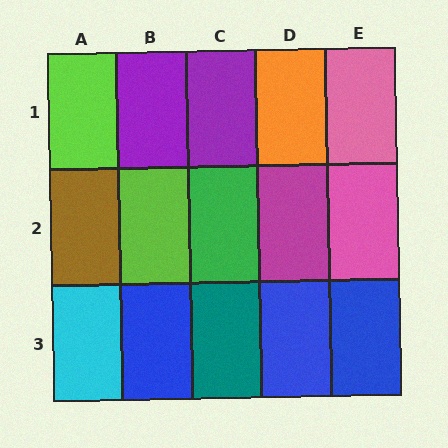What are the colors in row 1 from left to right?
Lime, purple, purple, orange, pink.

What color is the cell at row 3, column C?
Teal.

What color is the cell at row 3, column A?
Cyan.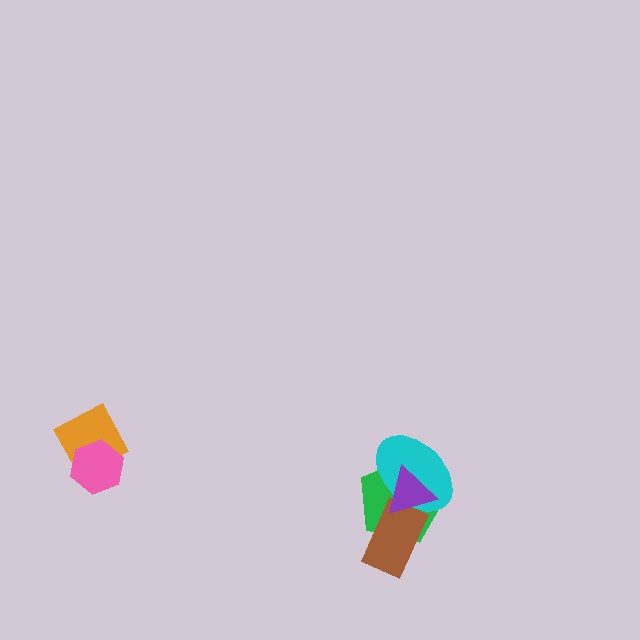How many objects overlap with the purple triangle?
3 objects overlap with the purple triangle.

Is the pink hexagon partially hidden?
No, no other shape covers it.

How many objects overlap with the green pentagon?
3 objects overlap with the green pentagon.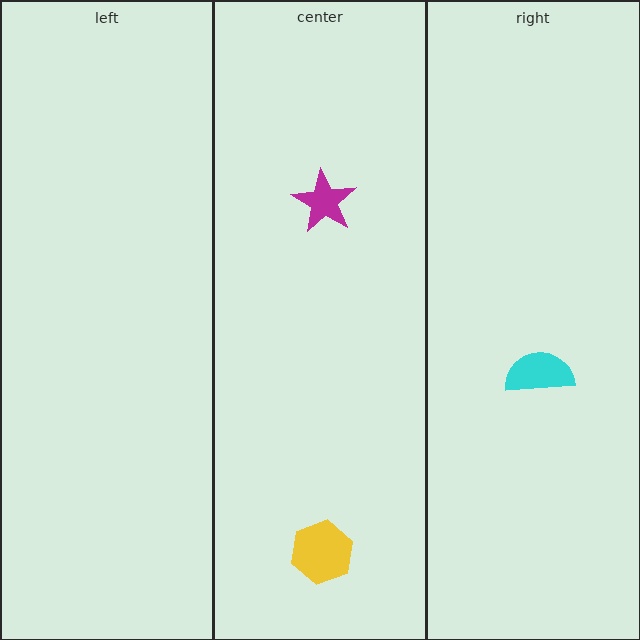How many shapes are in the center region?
2.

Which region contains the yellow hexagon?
The center region.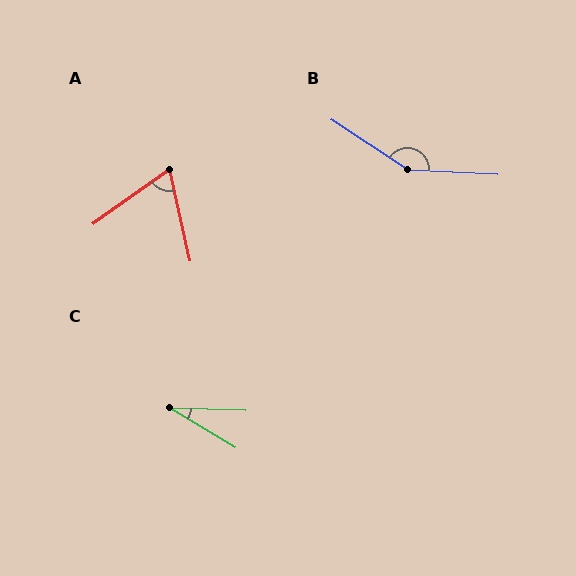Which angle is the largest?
B, at approximately 150 degrees.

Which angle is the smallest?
C, at approximately 29 degrees.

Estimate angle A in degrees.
Approximately 67 degrees.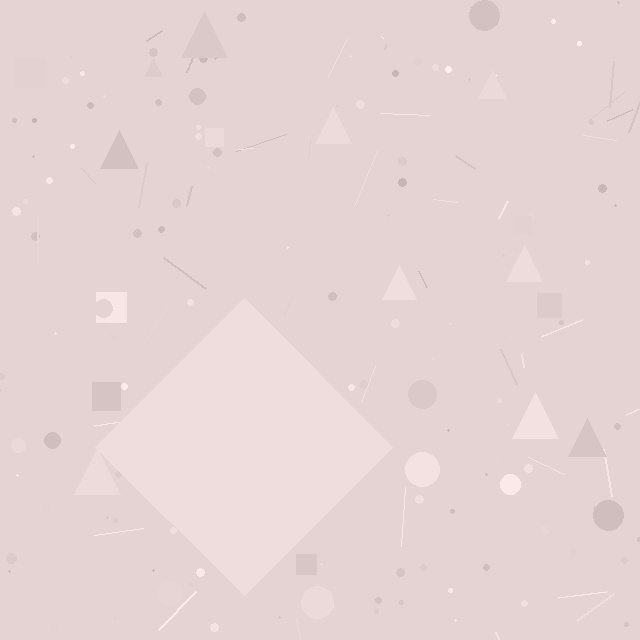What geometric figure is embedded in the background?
A diamond is embedded in the background.